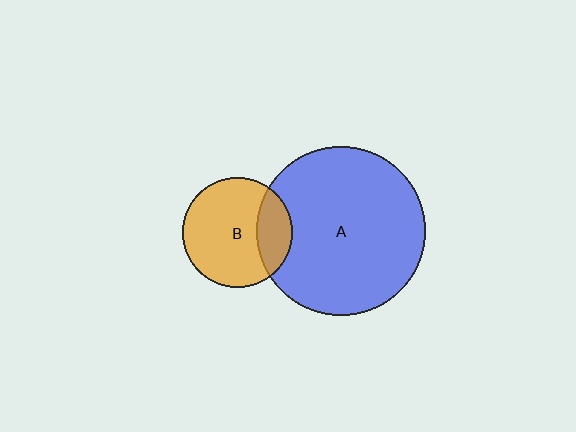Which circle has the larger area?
Circle A (blue).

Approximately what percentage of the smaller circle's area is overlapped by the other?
Approximately 25%.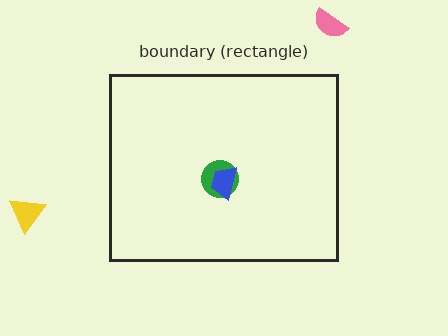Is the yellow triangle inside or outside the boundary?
Outside.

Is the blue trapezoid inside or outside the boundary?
Inside.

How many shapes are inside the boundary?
2 inside, 2 outside.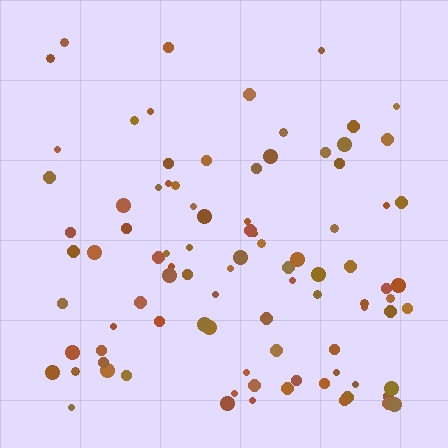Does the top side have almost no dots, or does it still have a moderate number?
Still a moderate number, just noticeably fewer than the bottom.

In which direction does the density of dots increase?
From top to bottom, with the bottom side densest.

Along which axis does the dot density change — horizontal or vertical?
Vertical.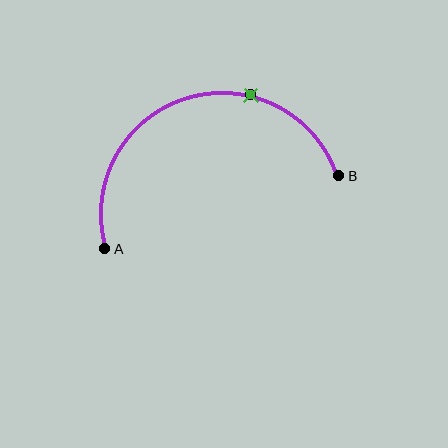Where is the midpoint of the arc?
The arc midpoint is the point on the curve farthest from the straight line joining A and B. It sits above that line.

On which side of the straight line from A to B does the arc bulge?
The arc bulges above the straight line connecting A and B.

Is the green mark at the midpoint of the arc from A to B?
No. The green mark lies on the arc but is closer to endpoint B. The arc midpoint would be at the point on the curve equidistant along the arc from both A and B.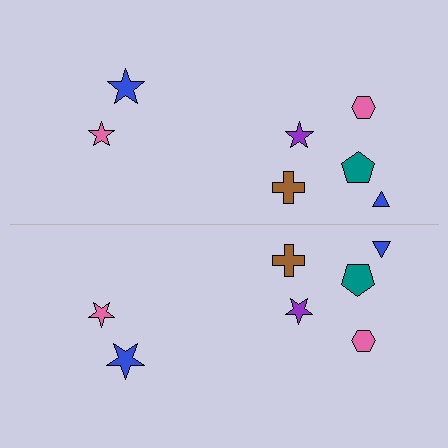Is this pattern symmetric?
Yes, this pattern has bilateral (reflection) symmetry.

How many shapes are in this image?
There are 14 shapes in this image.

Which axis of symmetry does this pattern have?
The pattern has a horizontal axis of symmetry running through the center of the image.